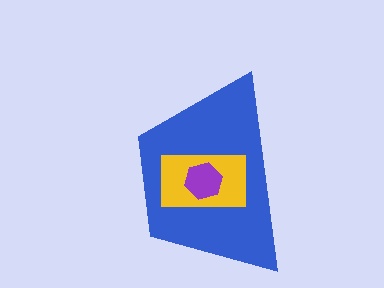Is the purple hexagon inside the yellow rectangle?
Yes.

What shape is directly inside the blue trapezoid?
The yellow rectangle.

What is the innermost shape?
The purple hexagon.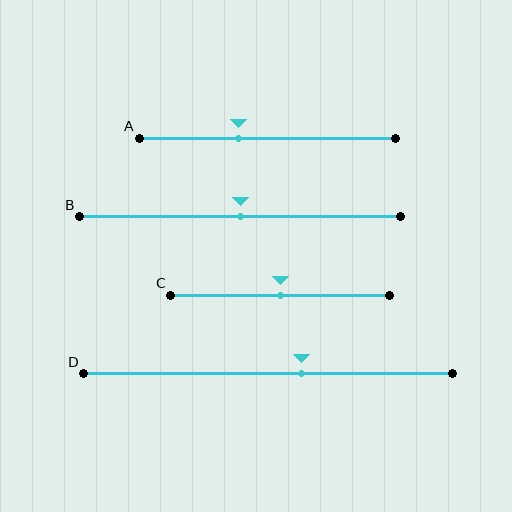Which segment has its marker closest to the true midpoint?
Segment B has its marker closest to the true midpoint.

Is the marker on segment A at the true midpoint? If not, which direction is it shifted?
No, the marker on segment A is shifted to the left by about 11% of the segment length.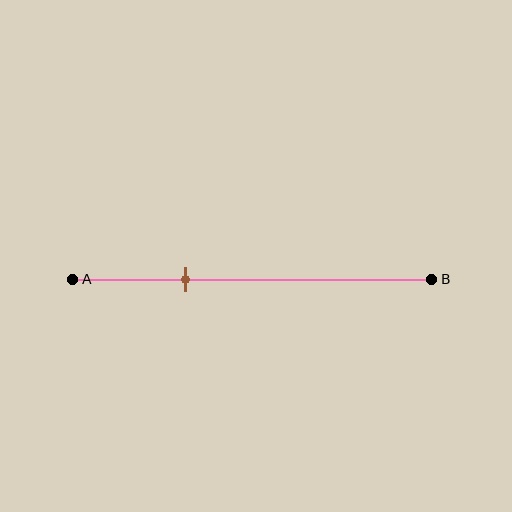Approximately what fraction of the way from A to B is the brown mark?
The brown mark is approximately 30% of the way from A to B.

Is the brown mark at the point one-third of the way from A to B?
Yes, the mark is approximately at the one-third point.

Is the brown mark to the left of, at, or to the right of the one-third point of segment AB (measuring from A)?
The brown mark is approximately at the one-third point of segment AB.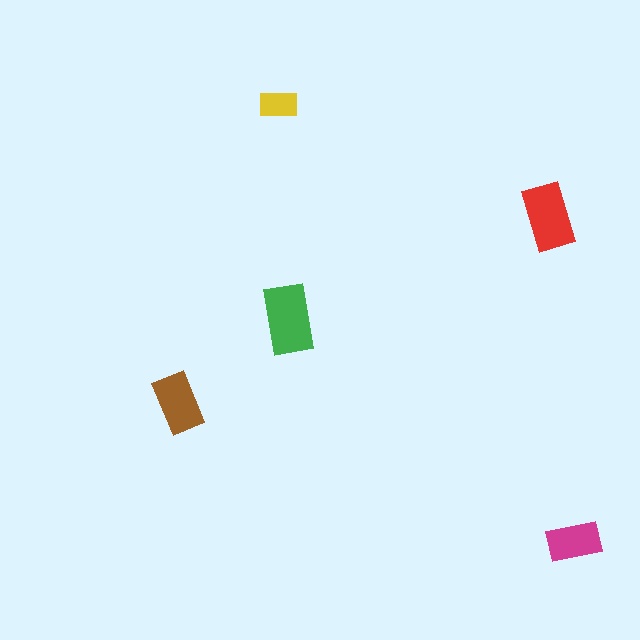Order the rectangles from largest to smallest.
the green one, the red one, the brown one, the magenta one, the yellow one.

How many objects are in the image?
There are 5 objects in the image.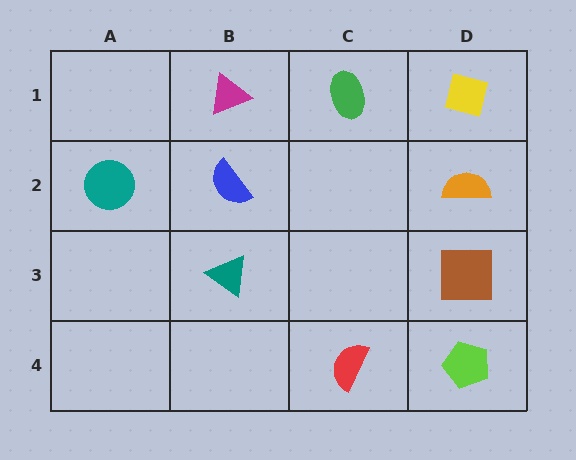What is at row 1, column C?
A green ellipse.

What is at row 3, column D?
A brown square.